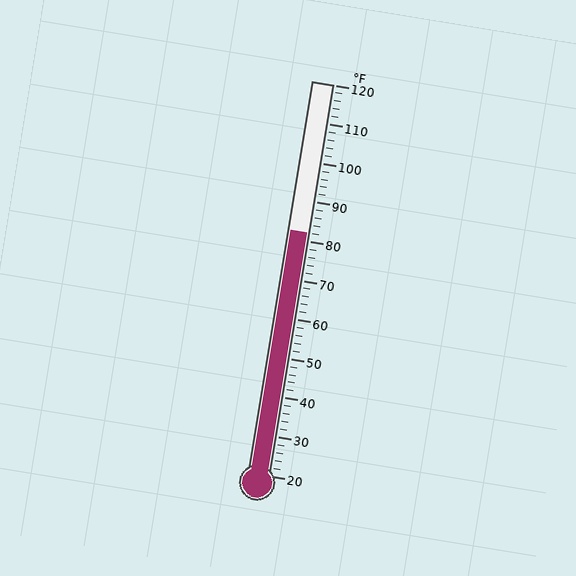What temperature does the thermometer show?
The thermometer shows approximately 82°F.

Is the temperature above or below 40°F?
The temperature is above 40°F.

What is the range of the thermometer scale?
The thermometer scale ranges from 20°F to 120°F.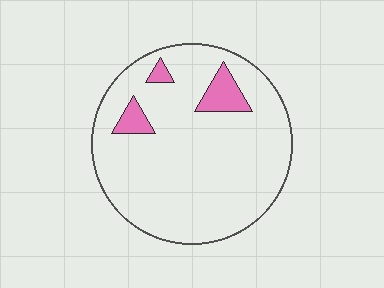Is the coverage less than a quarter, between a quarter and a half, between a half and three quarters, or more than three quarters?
Less than a quarter.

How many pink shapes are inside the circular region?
3.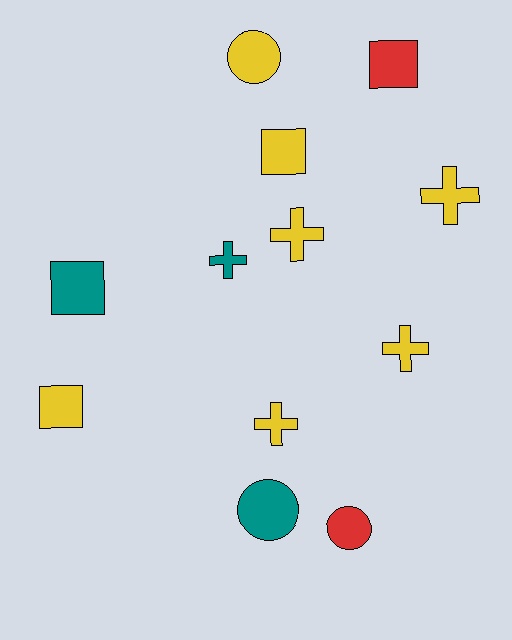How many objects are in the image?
There are 12 objects.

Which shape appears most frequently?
Cross, with 5 objects.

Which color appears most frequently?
Yellow, with 7 objects.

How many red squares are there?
There is 1 red square.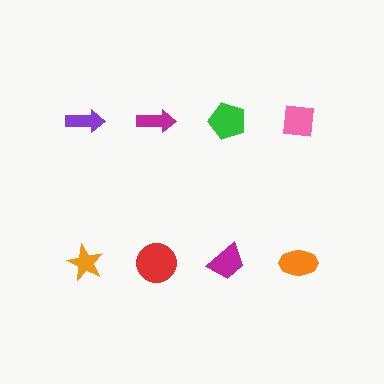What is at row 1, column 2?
A magenta arrow.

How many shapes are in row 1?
4 shapes.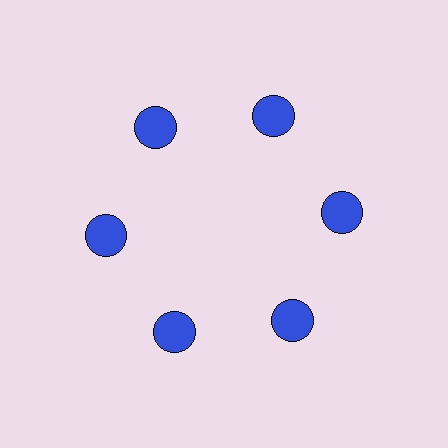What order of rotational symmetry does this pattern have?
This pattern has 6-fold rotational symmetry.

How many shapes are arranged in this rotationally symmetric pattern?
There are 6 shapes, arranged in 6 groups of 1.